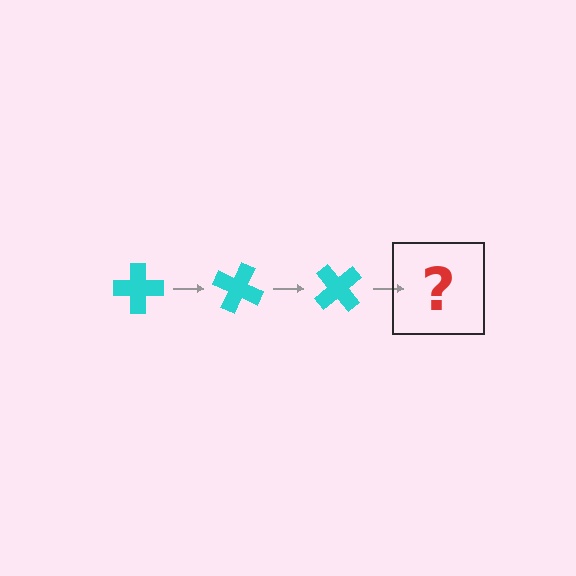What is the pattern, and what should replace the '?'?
The pattern is that the cross rotates 25 degrees each step. The '?' should be a cyan cross rotated 75 degrees.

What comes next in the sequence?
The next element should be a cyan cross rotated 75 degrees.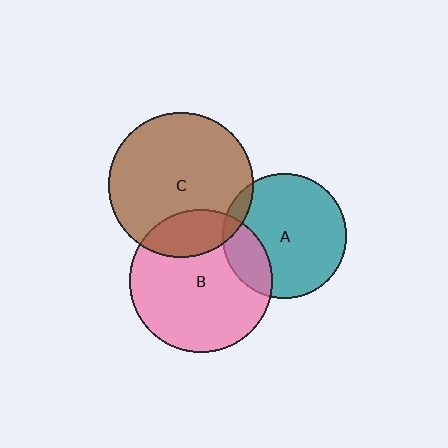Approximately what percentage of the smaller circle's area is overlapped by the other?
Approximately 5%.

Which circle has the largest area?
Circle C (brown).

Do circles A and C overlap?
Yes.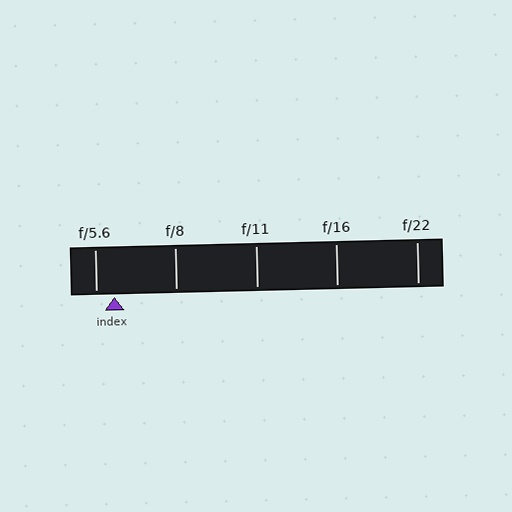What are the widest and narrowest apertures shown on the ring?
The widest aperture shown is f/5.6 and the narrowest is f/22.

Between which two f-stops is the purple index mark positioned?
The index mark is between f/5.6 and f/8.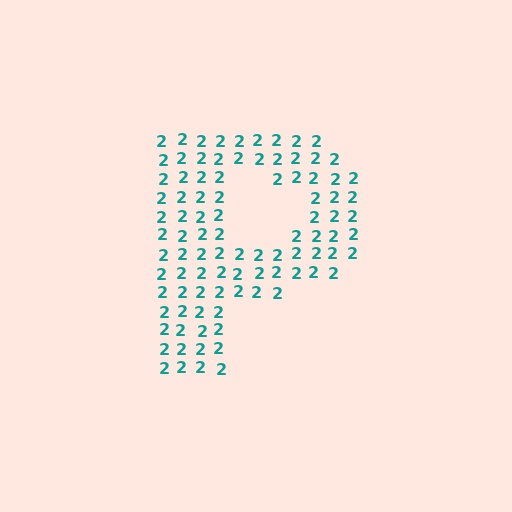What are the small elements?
The small elements are digit 2's.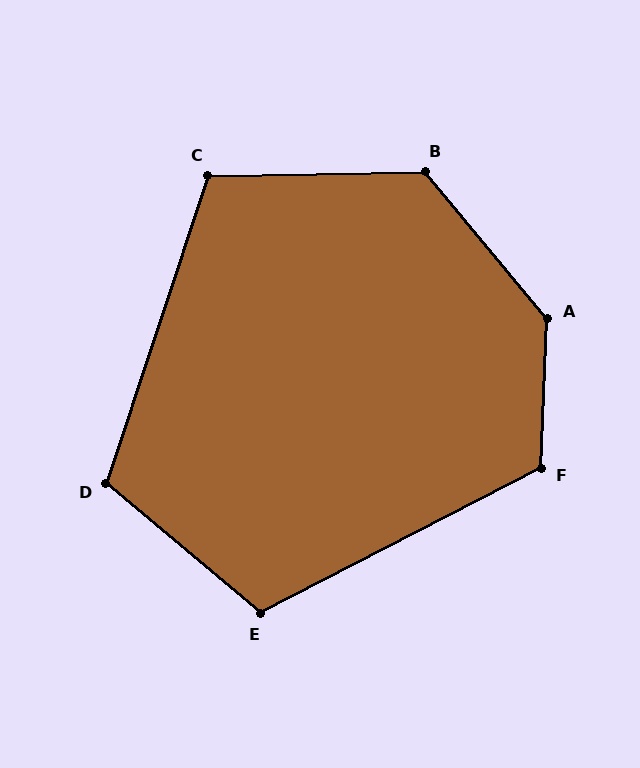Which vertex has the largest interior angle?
A, at approximately 138 degrees.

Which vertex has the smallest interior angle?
C, at approximately 109 degrees.